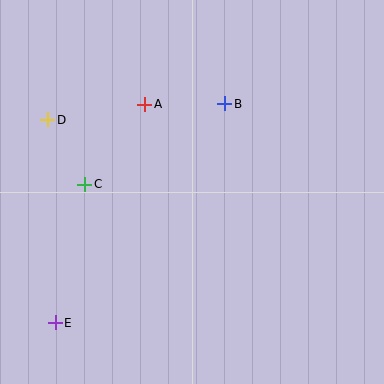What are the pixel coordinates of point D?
Point D is at (48, 120).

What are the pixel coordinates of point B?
Point B is at (225, 104).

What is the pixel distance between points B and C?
The distance between B and C is 161 pixels.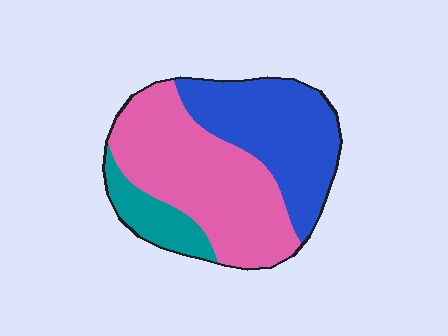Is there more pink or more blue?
Pink.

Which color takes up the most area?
Pink, at roughly 50%.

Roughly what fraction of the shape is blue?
Blue covers 37% of the shape.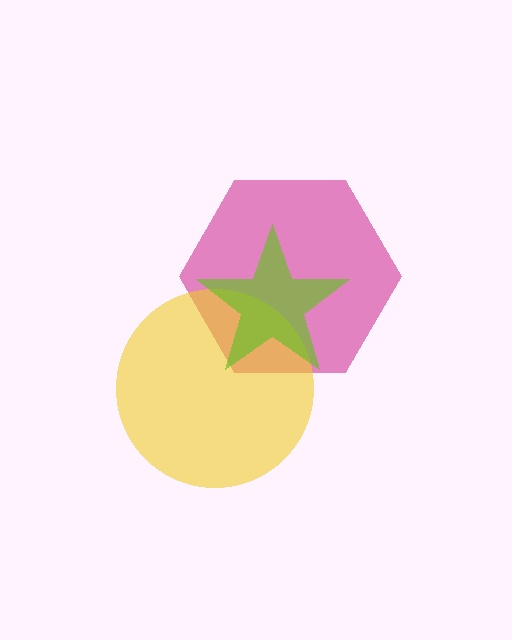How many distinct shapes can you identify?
There are 3 distinct shapes: a magenta hexagon, a yellow circle, a lime star.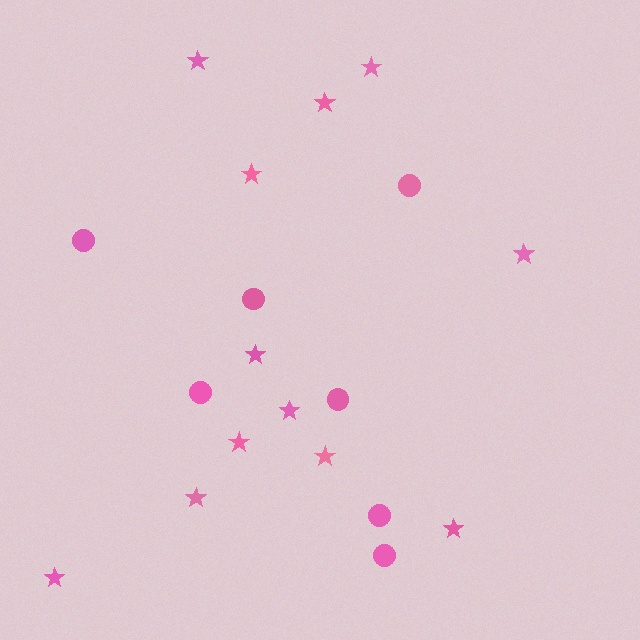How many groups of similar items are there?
There are 2 groups: one group of circles (7) and one group of stars (12).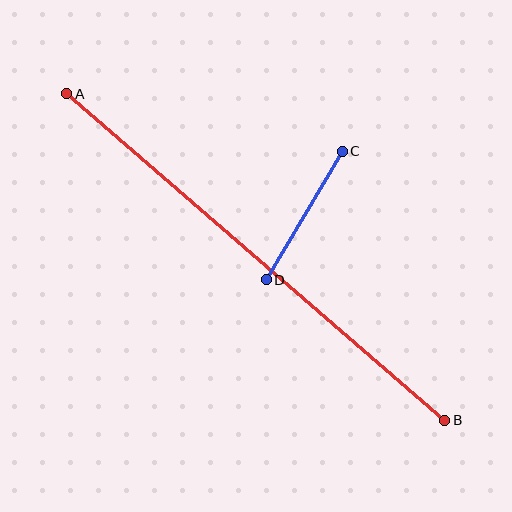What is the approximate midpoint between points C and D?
The midpoint is at approximately (304, 215) pixels.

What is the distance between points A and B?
The distance is approximately 500 pixels.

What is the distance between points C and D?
The distance is approximately 150 pixels.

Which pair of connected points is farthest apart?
Points A and B are farthest apart.